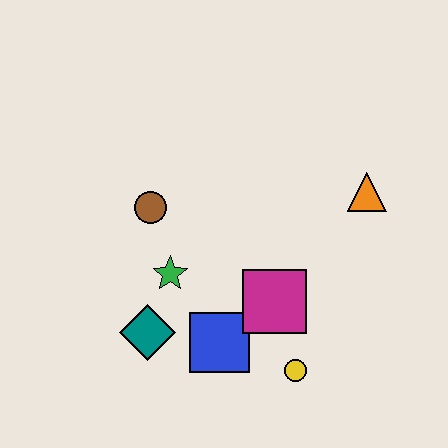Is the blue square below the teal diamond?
Yes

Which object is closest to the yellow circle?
The magenta square is closest to the yellow circle.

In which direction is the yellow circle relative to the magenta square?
The yellow circle is below the magenta square.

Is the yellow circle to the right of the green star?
Yes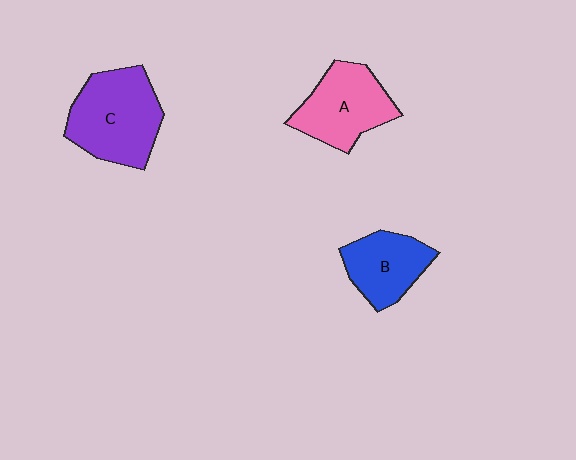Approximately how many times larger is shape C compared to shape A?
Approximately 1.2 times.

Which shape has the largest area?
Shape C (purple).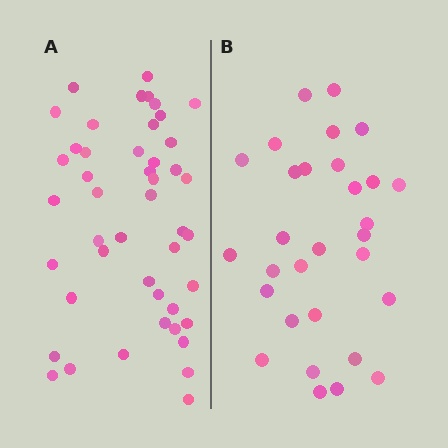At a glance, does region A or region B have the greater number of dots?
Region A (the left region) has more dots.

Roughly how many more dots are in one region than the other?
Region A has approximately 15 more dots than region B.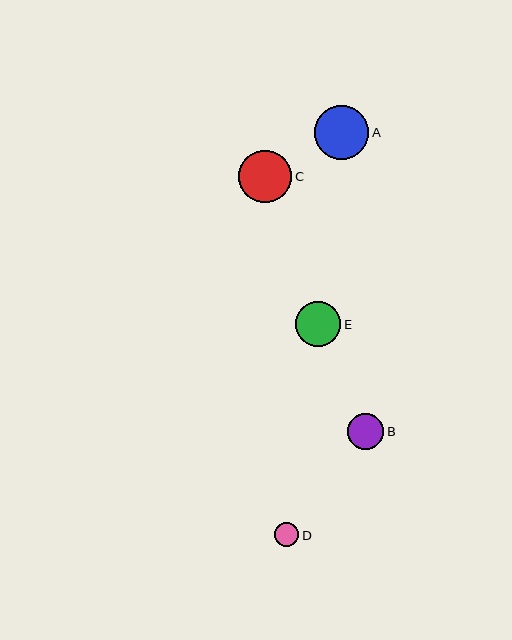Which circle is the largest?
Circle A is the largest with a size of approximately 55 pixels.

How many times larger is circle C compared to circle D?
Circle C is approximately 2.2 times the size of circle D.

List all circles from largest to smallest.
From largest to smallest: A, C, E, B, D.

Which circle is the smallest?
Circle D is the smallest with a size of approximately 24 pixels.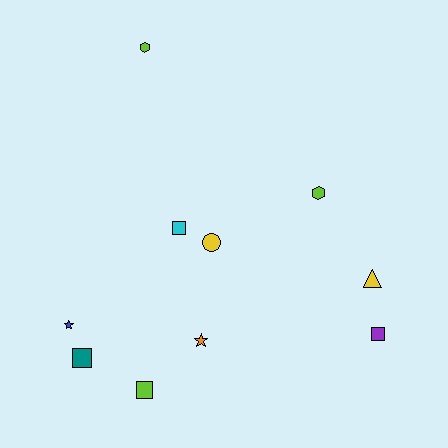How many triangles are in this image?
There is 1 triangle.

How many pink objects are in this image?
There are no pink objects.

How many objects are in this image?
There are 10 objects.